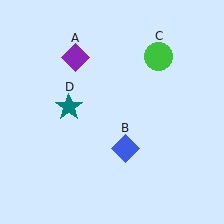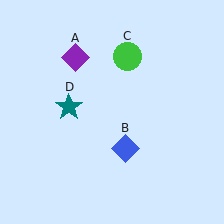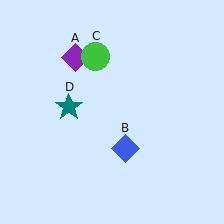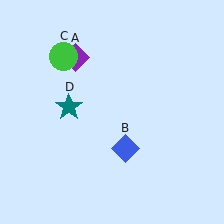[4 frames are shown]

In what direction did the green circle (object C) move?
The green circle (object C) moved left.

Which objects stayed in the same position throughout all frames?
Purple diamond (object A) and blue diamond (object B) and teal star (object D) remained stationary.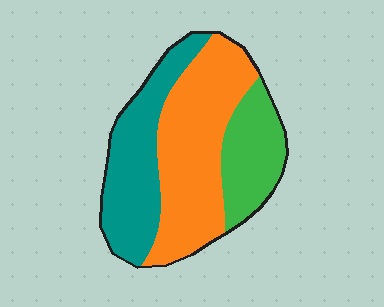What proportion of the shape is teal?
Teal takes up between a quarter and a half of the shape.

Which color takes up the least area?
Green, at roughly 20%.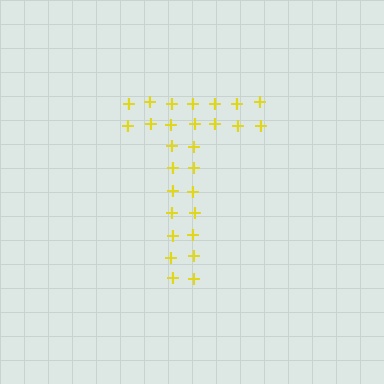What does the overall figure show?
The overall figure shows the letter T.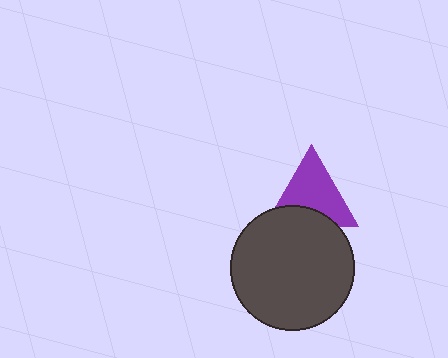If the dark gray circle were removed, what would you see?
You would see the complete purple triangle.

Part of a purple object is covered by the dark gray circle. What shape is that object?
It is a triangle.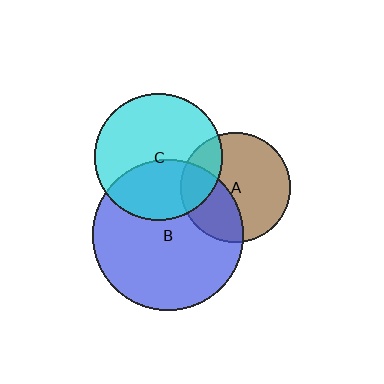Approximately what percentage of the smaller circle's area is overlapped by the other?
Approximately 20%.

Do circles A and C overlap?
Yes.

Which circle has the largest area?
Circle B (blue).